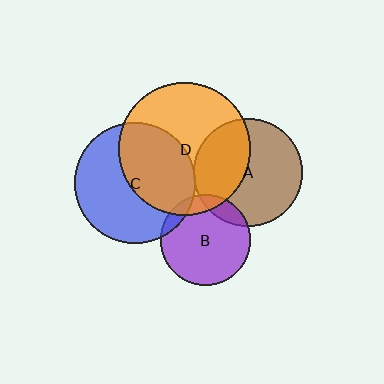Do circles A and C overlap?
Yes.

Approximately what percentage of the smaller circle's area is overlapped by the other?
Approximately 5%.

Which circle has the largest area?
Circle D (orange).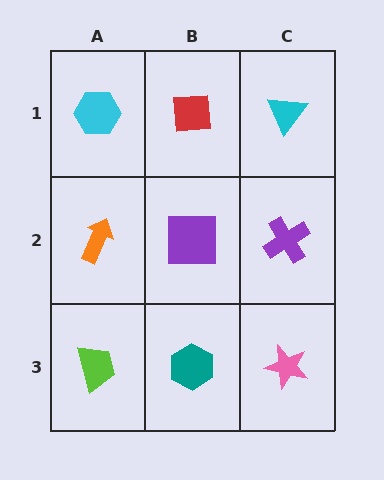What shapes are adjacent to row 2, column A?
A cyan hexagon (row 1, column A), a lime trapezoid (row 3, column A), a purple square (row 2, column B).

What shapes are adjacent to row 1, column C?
A purple cross (row 2, column C), a red square (row 1, column B).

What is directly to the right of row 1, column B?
A cyan triangle.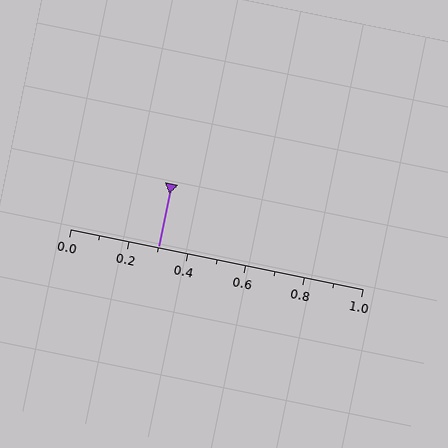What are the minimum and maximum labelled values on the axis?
The axis runs from 0.0 to 1.0.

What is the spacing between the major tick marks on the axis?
The major ticks are spaced 0.2 apart.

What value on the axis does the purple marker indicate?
The marker indicates approximately 0.3.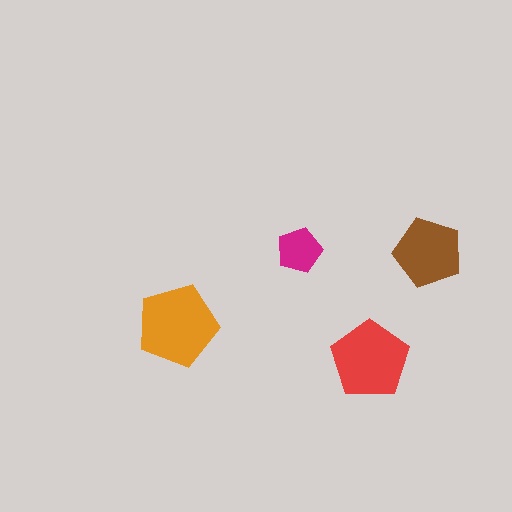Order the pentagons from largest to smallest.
the orange one, the red one, the brown one, the magenta one.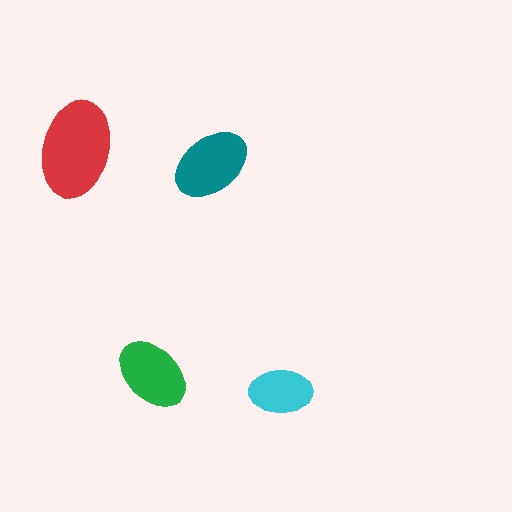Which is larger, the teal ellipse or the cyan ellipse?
The teal one.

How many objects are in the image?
There are 4 objects in the image.